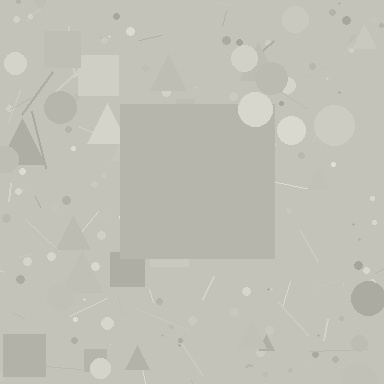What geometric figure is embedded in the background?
A square is embedded in the background.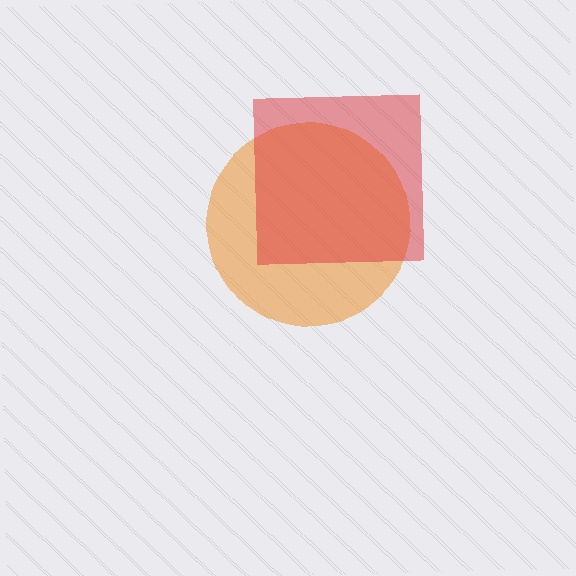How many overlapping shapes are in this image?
There are 2 overlapping shapes in the image.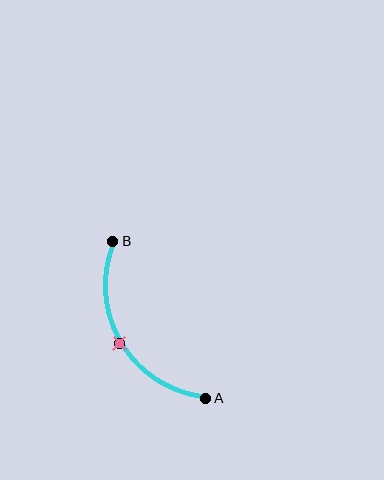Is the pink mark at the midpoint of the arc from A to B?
Yes. The pink mark lies on the arc at equal arc-length from both A and B — it is the arc midpoint.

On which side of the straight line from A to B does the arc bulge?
The arc bulges to the left of the straight line connecting A and B.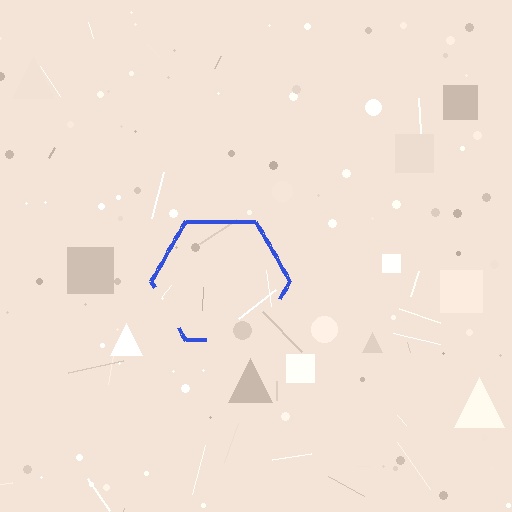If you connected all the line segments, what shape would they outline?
They would outline a hexagon.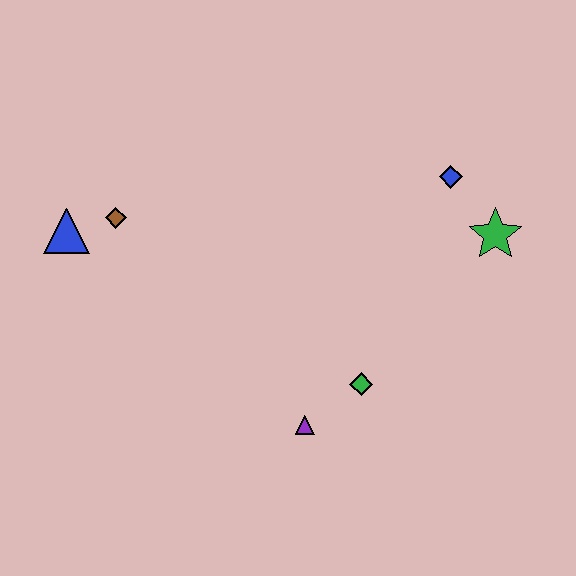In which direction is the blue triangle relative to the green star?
The blue triangle is to the left of the green star.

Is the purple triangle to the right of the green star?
No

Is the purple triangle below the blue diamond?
Yes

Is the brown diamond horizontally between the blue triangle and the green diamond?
Yes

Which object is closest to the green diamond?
The purple triangle is closest to the green diamond.